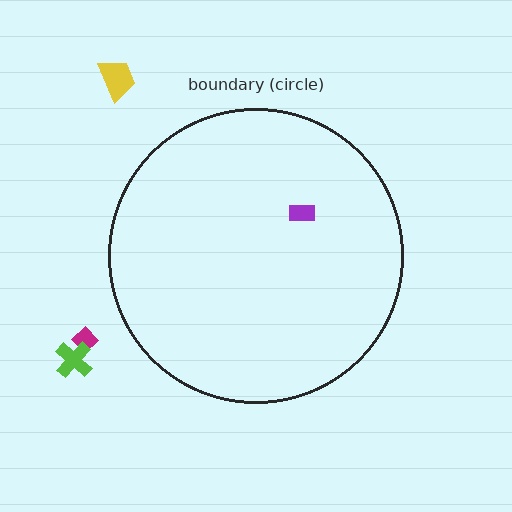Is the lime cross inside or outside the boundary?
Outside.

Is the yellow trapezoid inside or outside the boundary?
Outside.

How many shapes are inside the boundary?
1 inside, 3 outside.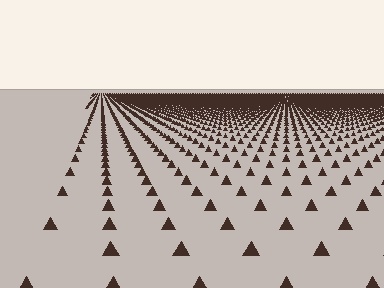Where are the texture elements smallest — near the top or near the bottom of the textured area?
Near the top.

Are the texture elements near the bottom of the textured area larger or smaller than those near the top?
Larger. Near the bottom, elements are closer to the viewer and appear at a bigger on-screen size.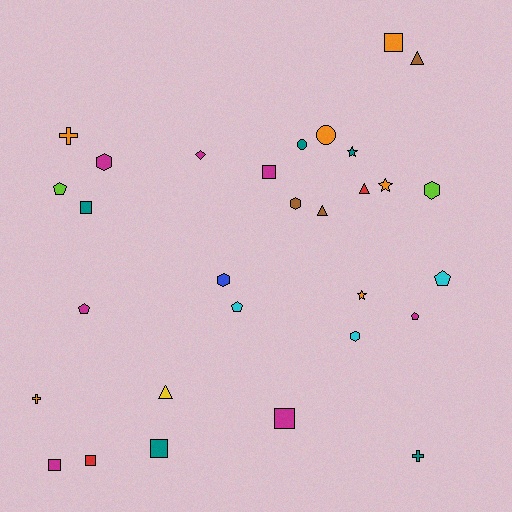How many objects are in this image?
There are 30 objects.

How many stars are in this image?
There are 3 stars.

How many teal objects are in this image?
There are 5 teal objects.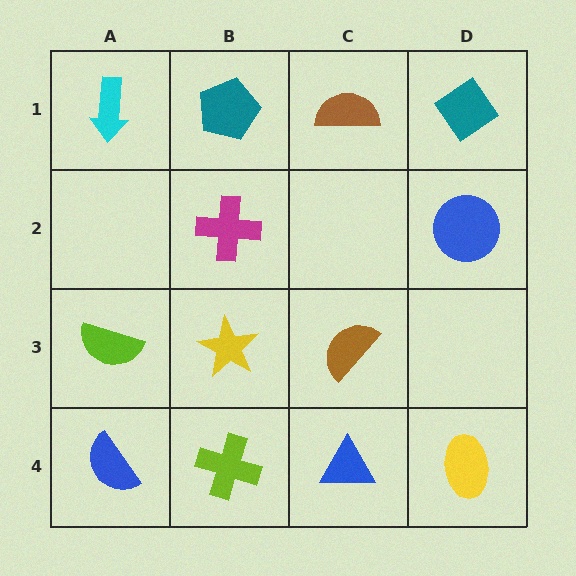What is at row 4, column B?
A lime cross.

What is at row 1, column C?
A brown semicircle.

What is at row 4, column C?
A blue triangle.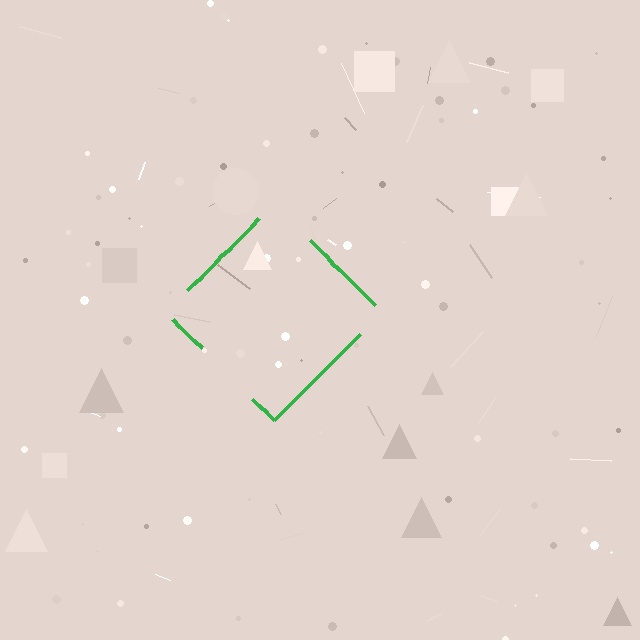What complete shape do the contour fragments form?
The contour fragments form a diamond.